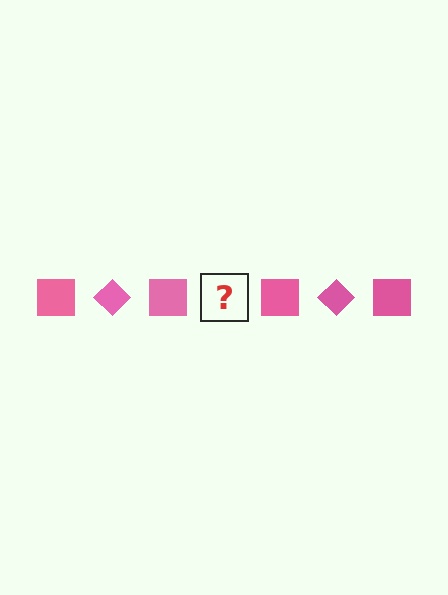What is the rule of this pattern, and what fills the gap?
The rule is that the pattern cycles through square, diamond shapes in pink. The gap should be filled with a pink diamond.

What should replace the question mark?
The question mark should be replaced with a pink diamond.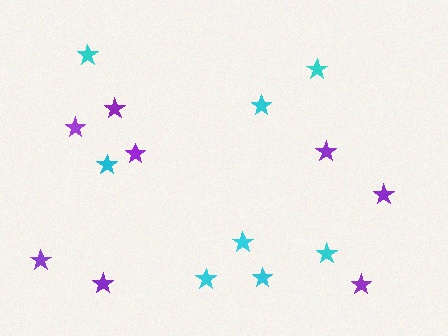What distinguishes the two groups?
There are 2 groups: one group of purple stars (8) and one group of cyan stars (8).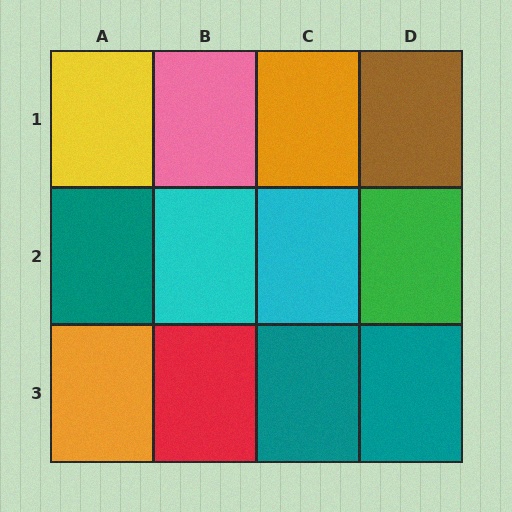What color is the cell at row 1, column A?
Yellow.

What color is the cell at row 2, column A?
Teal.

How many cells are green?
1 cell is green.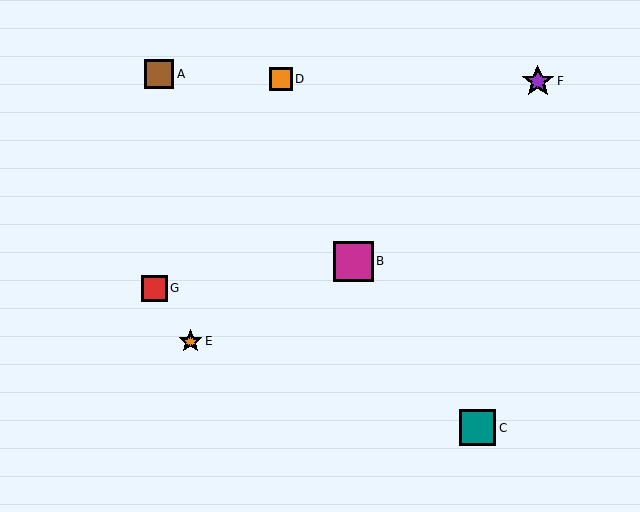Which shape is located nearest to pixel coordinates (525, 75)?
The purple star (labeled F) at (538, 81) is nearest to that location.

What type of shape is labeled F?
Shape F is a purple star.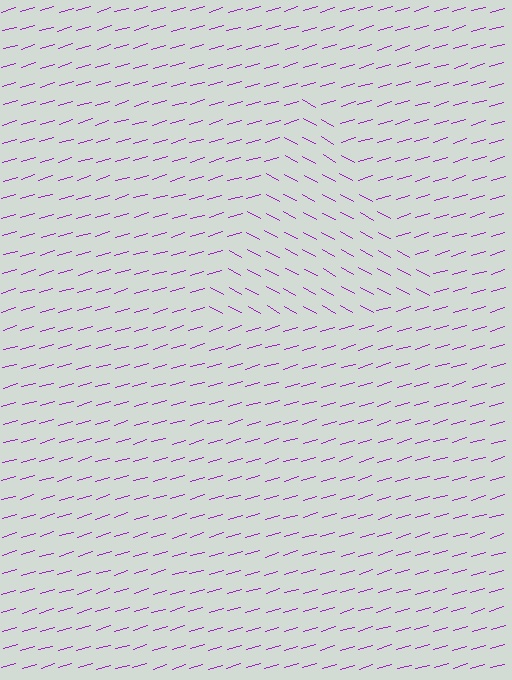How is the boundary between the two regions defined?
The boundary is defined purely by a change in line orientation (approximately 45 degrees difference). All lines are the same color and thickness.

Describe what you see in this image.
The image is filled with small purple line segments. A triangle region in the image has lines oriented differently from the surrounding lines, creating a visible texture boundary.